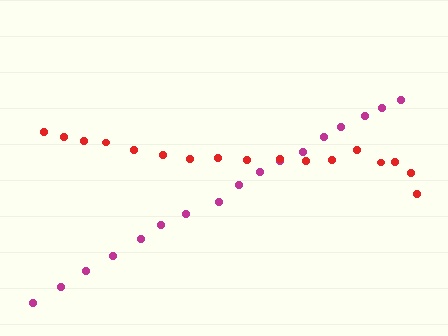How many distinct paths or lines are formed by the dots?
There are 2 distinct paths.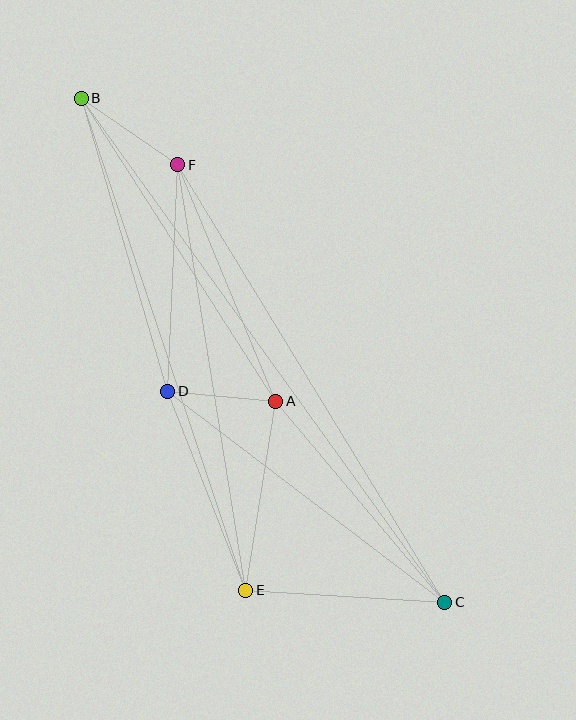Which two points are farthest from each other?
Points B and C are farthest from each other.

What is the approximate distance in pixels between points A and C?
The distance between A and C is approximately 263 pixels.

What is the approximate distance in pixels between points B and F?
The distance between B and F is approximately 117 pixels.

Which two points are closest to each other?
Points A and D are closest to each other.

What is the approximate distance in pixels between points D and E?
The distance between D and E is approximately 214 pixels.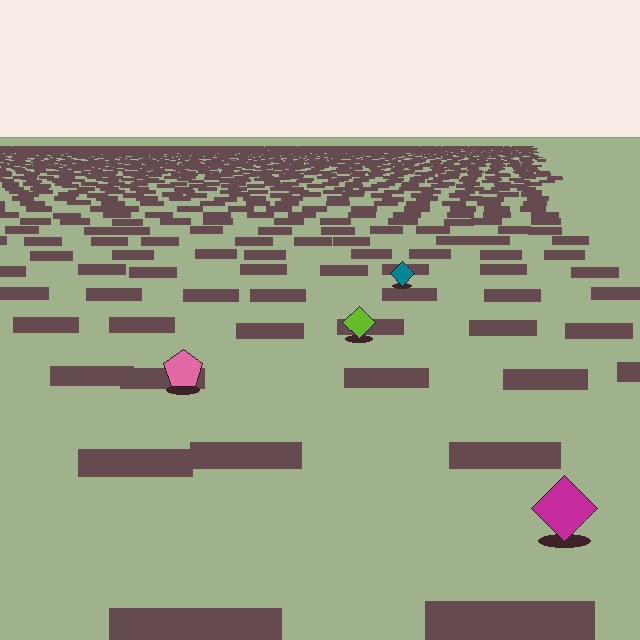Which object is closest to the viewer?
The magenta diamond is closest. The texture marks near it are larger and more spread out.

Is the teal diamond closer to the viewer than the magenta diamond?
No. The magenta diamond is closer — you can tell from the texture gradient: the ground texture is coarser near it.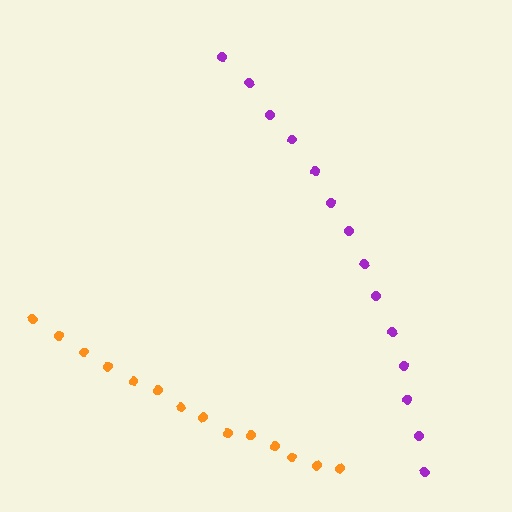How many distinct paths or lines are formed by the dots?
There are 2 distinct paths.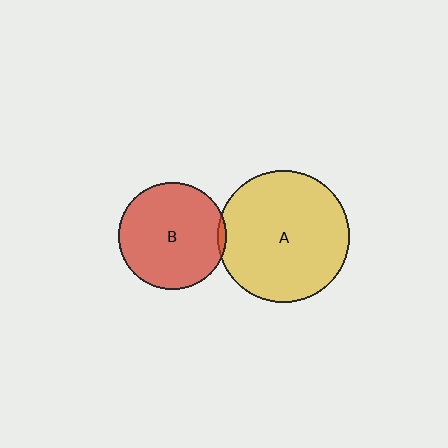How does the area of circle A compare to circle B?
Approximately 1.5 times.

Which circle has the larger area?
Circle A (yellow).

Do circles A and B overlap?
Yes.